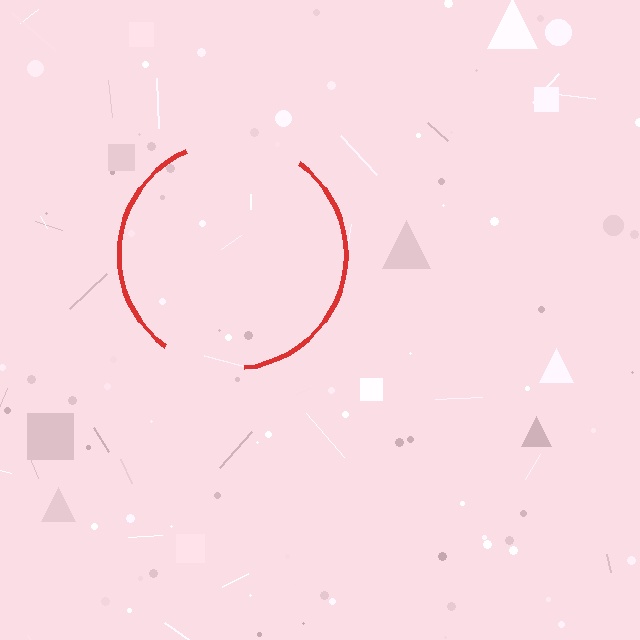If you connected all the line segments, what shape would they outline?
They would outline a circle.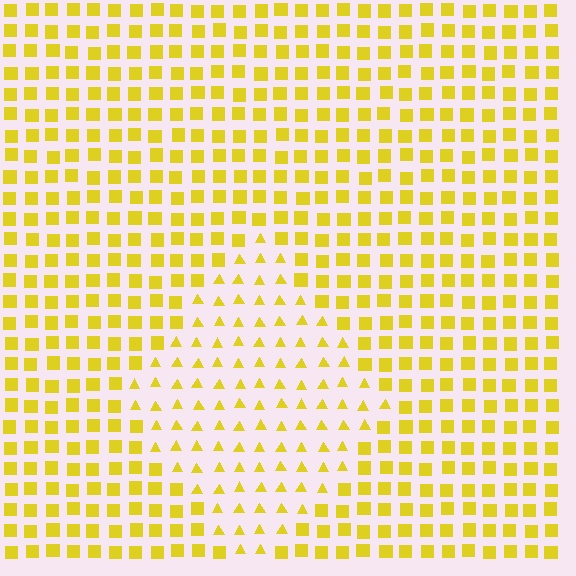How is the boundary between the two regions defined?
The boundary is defined by a change in element shape: triangles inside vs. squares outside. All elements share the same color and spacing.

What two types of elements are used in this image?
The image uses triangles inside the diamond region and squares outside it.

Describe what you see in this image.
The image is filled with small yellow elements arranged in a uniform grid. A diamond-shaped region contains triangles, while the surrounding area contains squares. The boundary is defined purely by the change in element shape.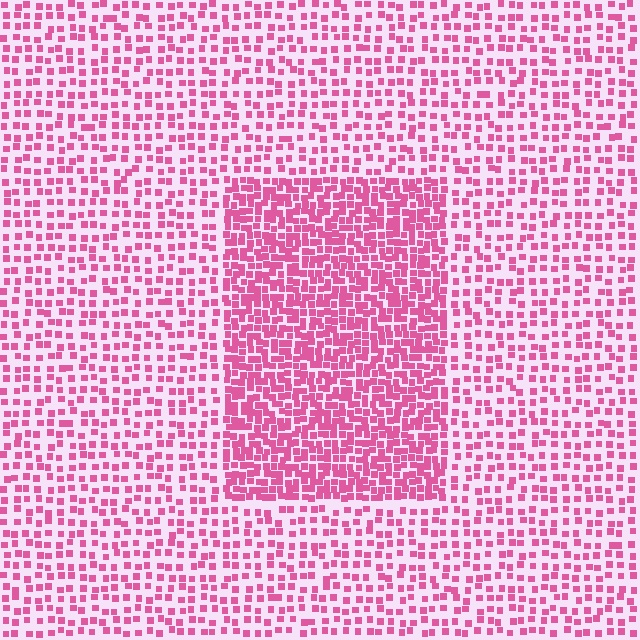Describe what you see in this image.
The image contains small pink elements arranged at two different densities. A rectangle-shaped region is visible where the elements are more densely packed than the surrounding area.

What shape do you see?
I see a rectangle.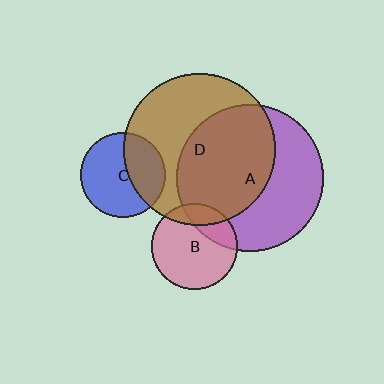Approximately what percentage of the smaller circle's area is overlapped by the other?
Approximately 15%.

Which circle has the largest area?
Circle D (brown).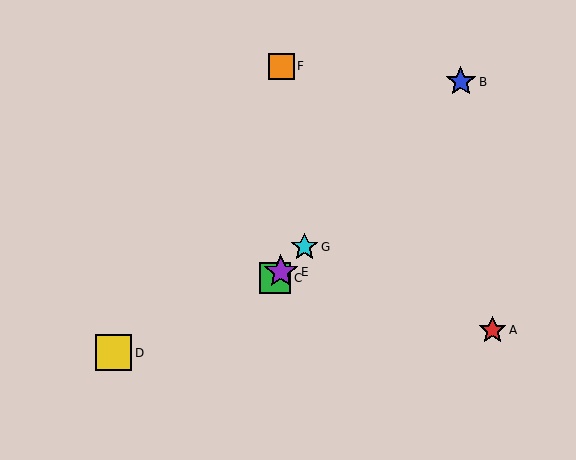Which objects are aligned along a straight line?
Objects B, C, E, G are aligned along a straight line.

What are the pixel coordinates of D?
Object D is at (114, 353).